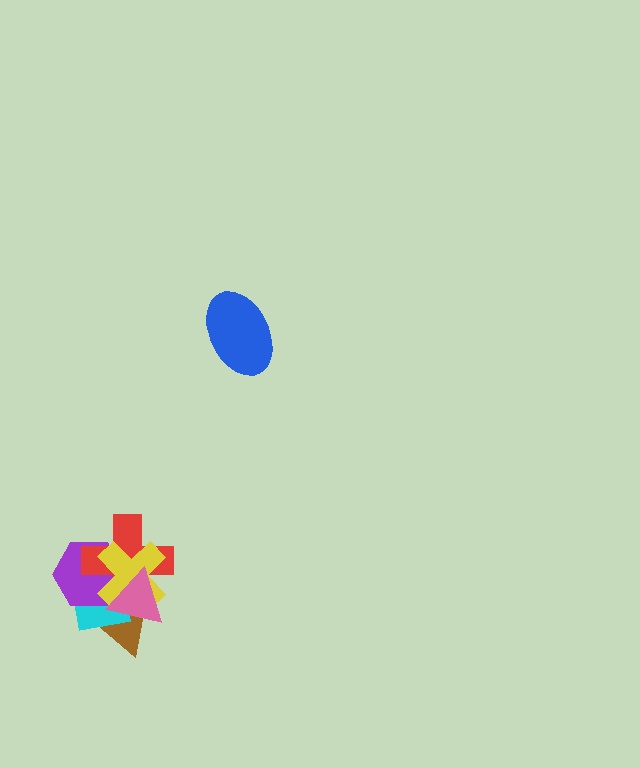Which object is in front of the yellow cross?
The pink triangle is in front of the yellow cross.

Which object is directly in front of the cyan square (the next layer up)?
The purple hexagon is directly in front of the cyan square.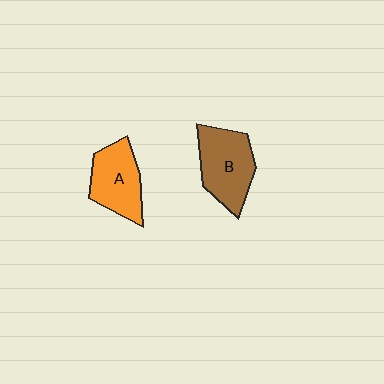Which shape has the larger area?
Shape B (brown).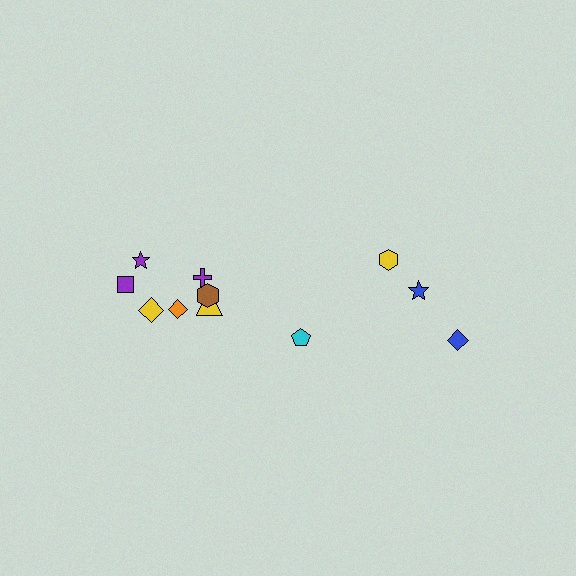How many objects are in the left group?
There are 7 objects.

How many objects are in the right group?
There are 4 objects.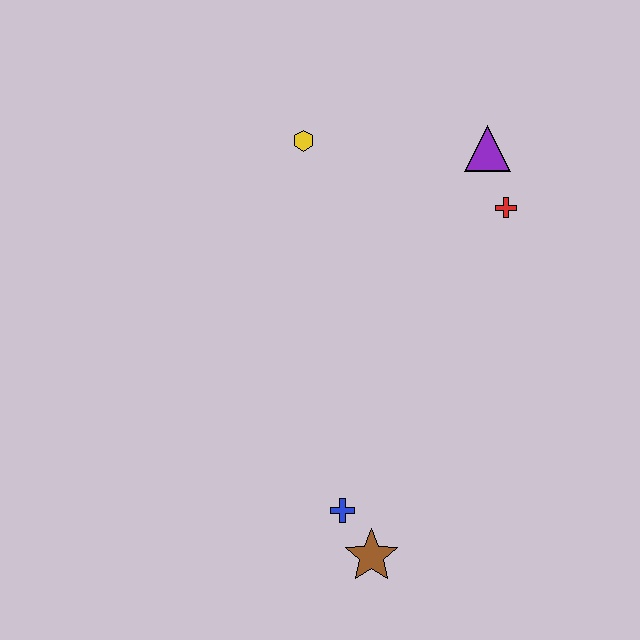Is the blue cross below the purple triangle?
Yes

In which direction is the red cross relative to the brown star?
The red cross is above the brown star.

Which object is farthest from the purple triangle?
The brown star is farthest from the purple triangle.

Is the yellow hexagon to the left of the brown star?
Yes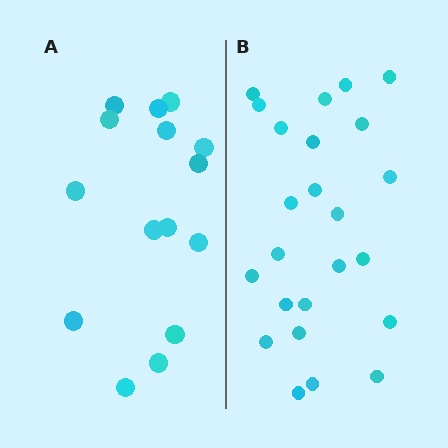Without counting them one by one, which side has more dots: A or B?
Region B (the right region) has more dots.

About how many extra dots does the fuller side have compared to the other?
Region B has roughly 8 or so more dots than region A.